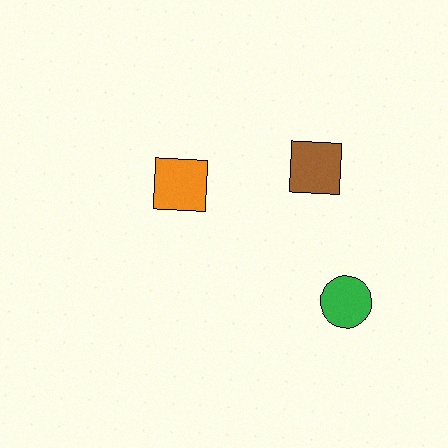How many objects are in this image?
There are 3 objects.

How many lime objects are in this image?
There are no lime objects.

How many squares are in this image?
There are 2 squares.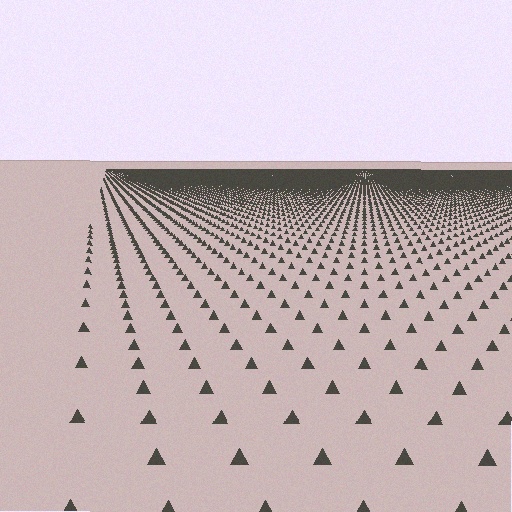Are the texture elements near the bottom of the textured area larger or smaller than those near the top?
Larger. Near the bottom, elements are closer to the viewer and appear at a bigger on-screen size.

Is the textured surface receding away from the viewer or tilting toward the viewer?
The surface is receding away from the viewer. Texture elements get smaller and denser toward the top.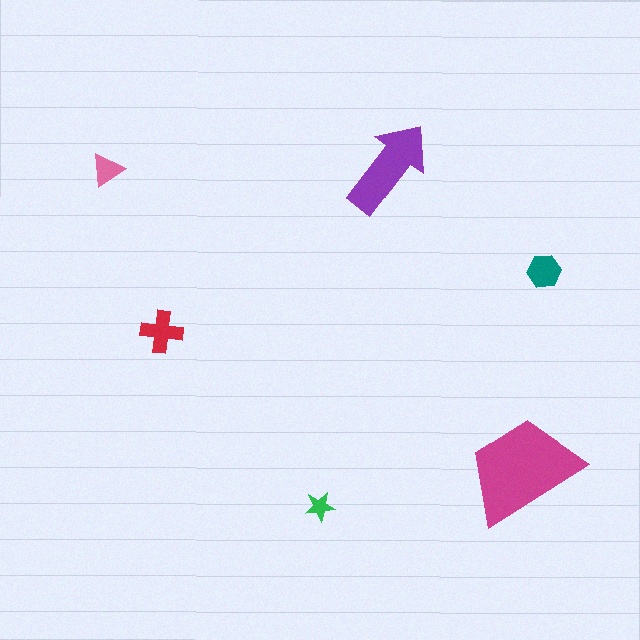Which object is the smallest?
The green star.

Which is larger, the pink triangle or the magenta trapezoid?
The magenta trapezoid.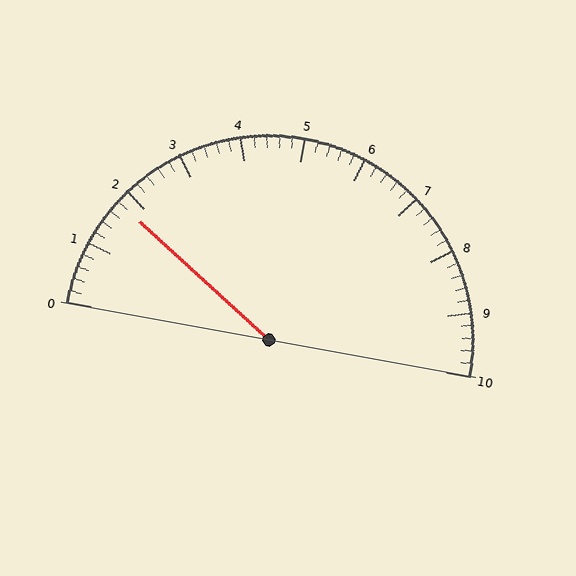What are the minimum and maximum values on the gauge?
The gauge ranges from 0 to 10.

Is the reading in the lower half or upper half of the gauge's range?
The reading is in the lower half of the range (0 to 10).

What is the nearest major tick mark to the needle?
The nearest major tick mark is 2.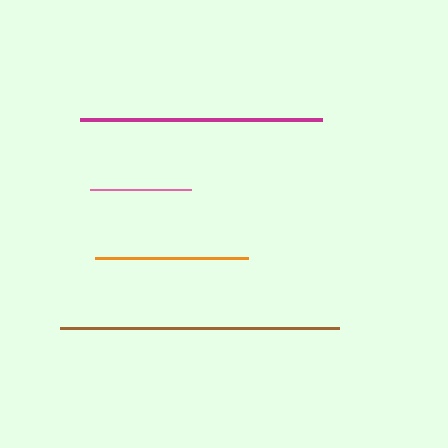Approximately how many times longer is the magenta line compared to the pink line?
The magenta line is approximately 2.4 times the length of the pink line.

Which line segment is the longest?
The brown line is the longest at approximately 279 pixels.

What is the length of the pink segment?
The pink segment is approximately 101 pixels long.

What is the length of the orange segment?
The orange segment is approximately 153 pixels long.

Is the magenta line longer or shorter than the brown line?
The brown line is longer than the magenta line.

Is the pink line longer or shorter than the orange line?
The orange line is longer than the pink line.